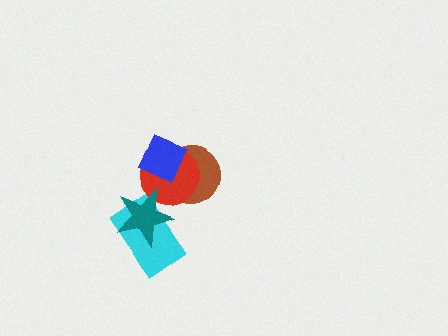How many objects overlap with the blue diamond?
2 objects overlap with the blue diamond.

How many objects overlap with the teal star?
2 objects overlap with the teal star.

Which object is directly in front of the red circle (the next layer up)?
The blue diamond is directly in front of the red circle.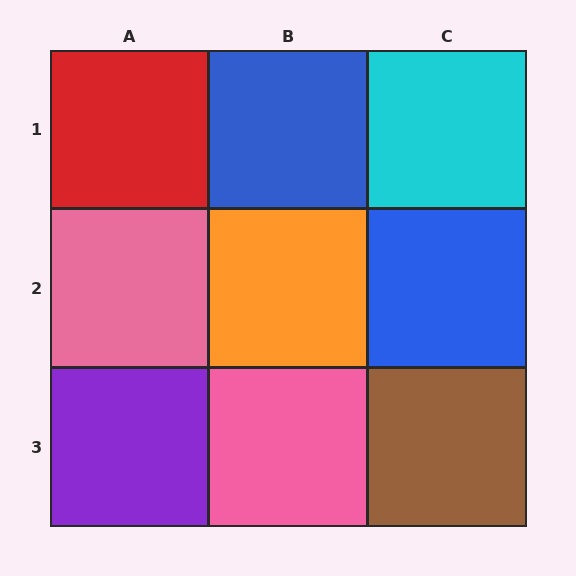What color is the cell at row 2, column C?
Blue.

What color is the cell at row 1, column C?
Cyan.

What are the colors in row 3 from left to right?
Purple, pink, brown.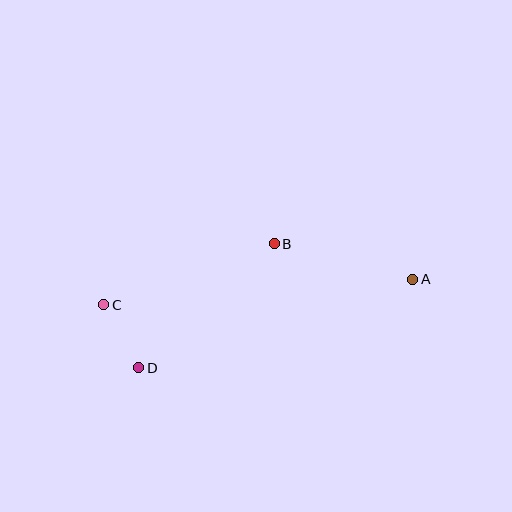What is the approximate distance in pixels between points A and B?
The distance between A and B is approximately 143 pixels.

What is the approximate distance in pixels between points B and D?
The distance between B and D is approximately 184 pixels.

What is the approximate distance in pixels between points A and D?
The distance between A and D is approximately 288 pixels.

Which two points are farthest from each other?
Points A and C are farthest from each other.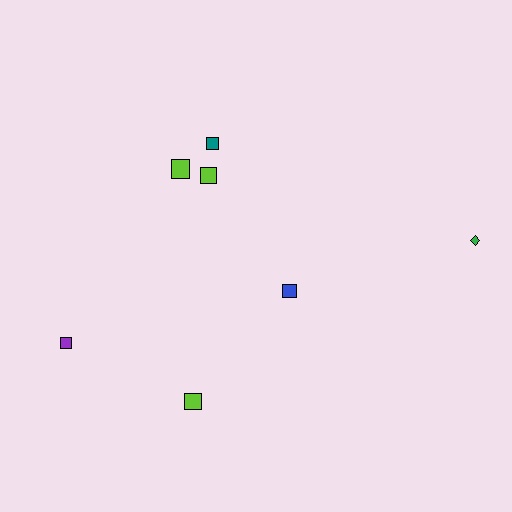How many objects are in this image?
There are 7 objects.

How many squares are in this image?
There are 6 squares.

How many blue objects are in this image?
There is 1 blue object.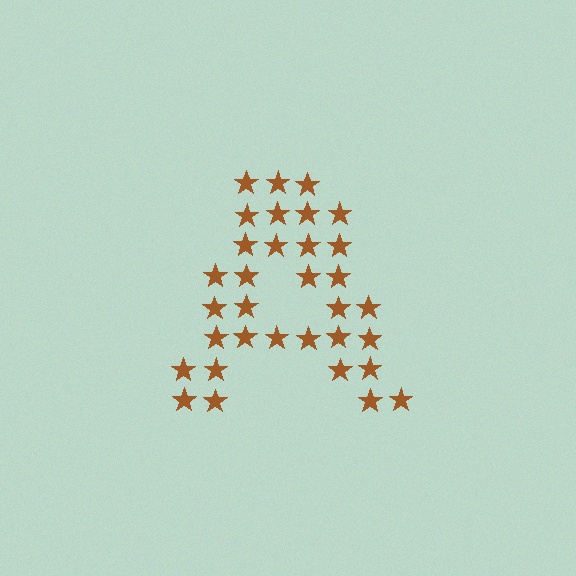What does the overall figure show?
The overall figure shows the letter A.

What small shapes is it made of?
It is made of small stars.